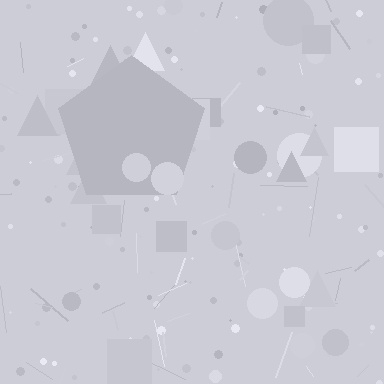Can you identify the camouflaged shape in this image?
The camouflaged shape is a pentagon.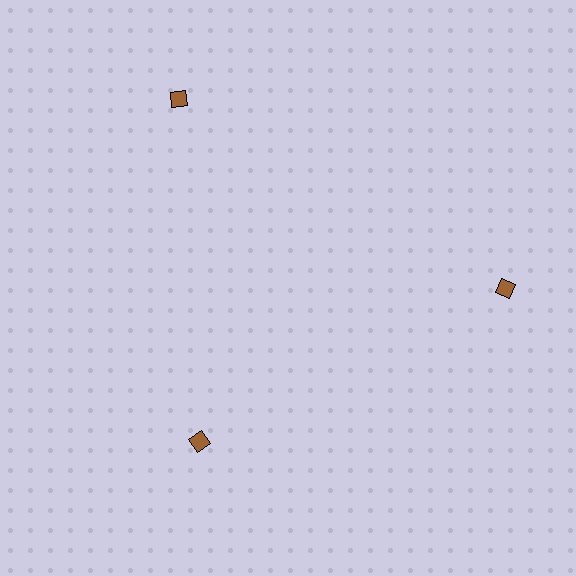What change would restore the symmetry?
The symmetry would be restored by moving it outward, back onto the ring so that all 3 diamonds sit at equal angles and equal distance from the center.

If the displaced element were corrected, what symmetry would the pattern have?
It would have 3-fold rotational symmetry — the pattern would map onto itself every 120 degrees.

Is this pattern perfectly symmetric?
No. The 3 brown diamonds are arranged in a ring, but one element near the 7 o'clock position is pulled inward toward the center, breaking the 3-fold rotational symmetry.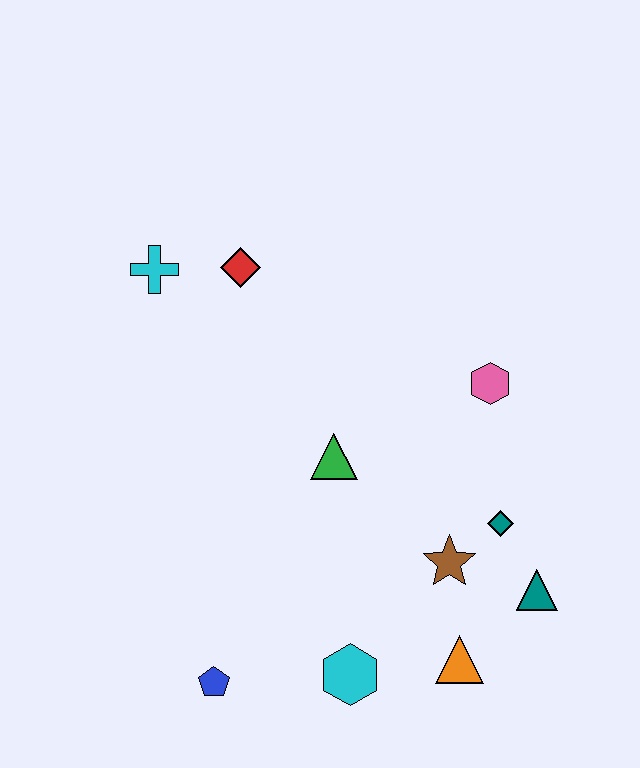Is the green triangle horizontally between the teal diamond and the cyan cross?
Yes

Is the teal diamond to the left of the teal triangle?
Yes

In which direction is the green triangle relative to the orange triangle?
The green triangle is above the orange triangle.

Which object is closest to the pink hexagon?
The teal diamond is closest to the pink hexagon.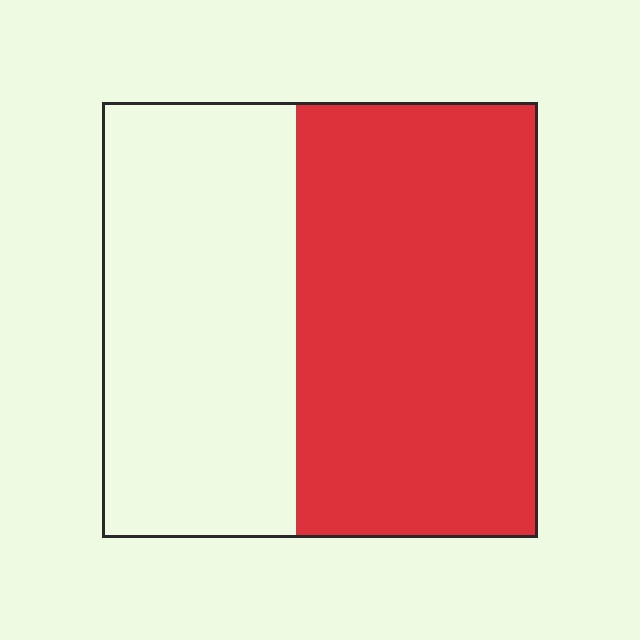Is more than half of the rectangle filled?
Yes.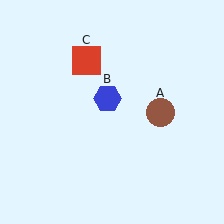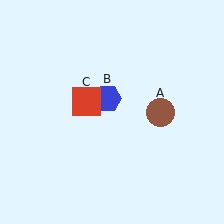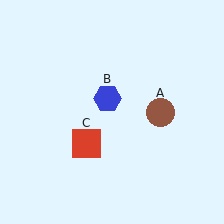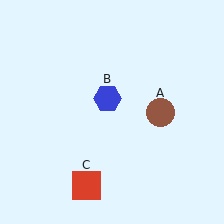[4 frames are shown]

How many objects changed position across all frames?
1 object changed position: red square (object C).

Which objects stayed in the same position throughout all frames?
Brown circle (object A) and blue hexagon (object B) remained stationary.